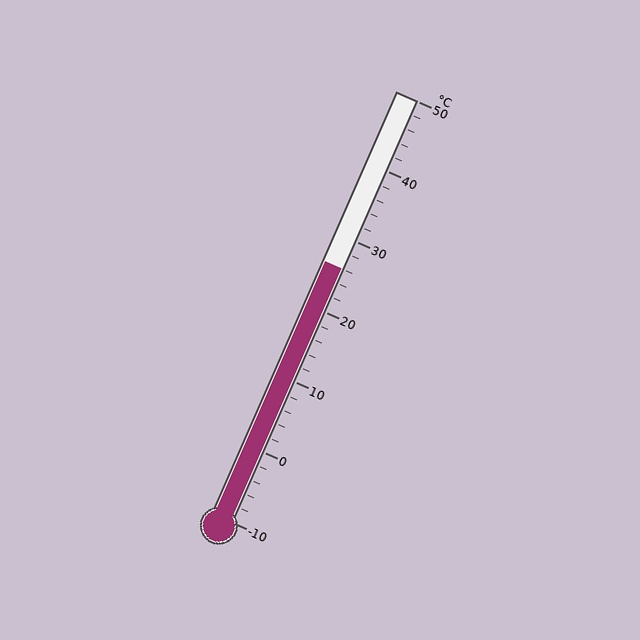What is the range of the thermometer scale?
The thermometer scale ranges from -10°C to 50°C.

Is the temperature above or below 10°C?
The temperature is above 10°C.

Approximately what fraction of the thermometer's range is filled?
The thermometer is filled to approximately 60% of its range.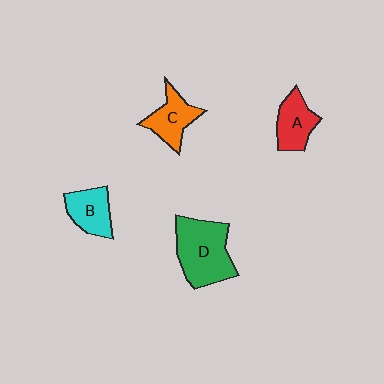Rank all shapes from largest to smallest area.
From largest to smallest: D (green), C (orange), A (red), B (cyan).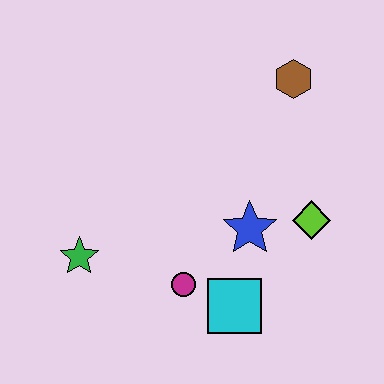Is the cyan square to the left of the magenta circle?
No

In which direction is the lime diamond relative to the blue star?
The lime diamond is to the right of the blue star.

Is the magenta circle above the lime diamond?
No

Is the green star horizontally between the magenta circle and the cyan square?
No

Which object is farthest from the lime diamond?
The green star is farthest from the lime diamond.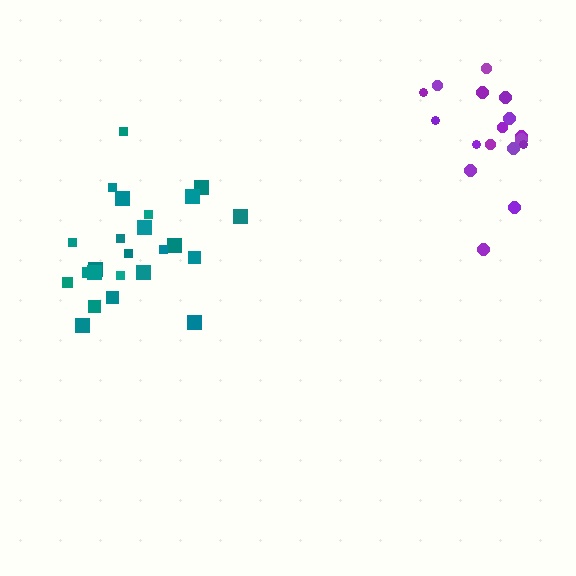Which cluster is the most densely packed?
Teal.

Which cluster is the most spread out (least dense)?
Purple.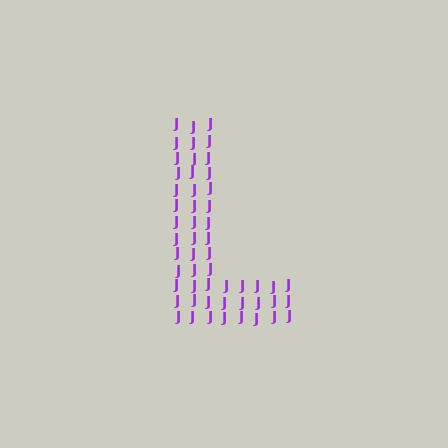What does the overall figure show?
The overall figure shows the letter L.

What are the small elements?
The small elements are letter J's.